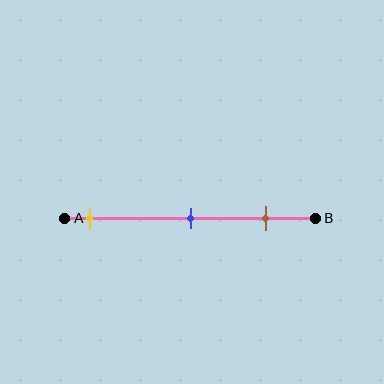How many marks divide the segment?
There are 3 marks dividing the segment.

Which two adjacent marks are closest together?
The blue and brown marks are the closest adjacent pair.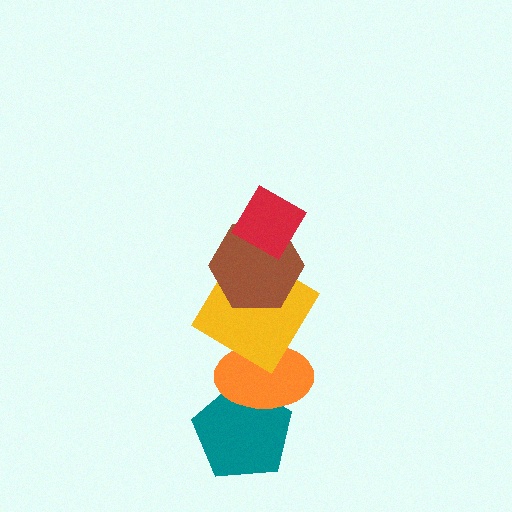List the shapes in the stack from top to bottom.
From top to bottom: the red diamond, the brown hexagon, the yellow diamond, the orange ellipse, the teal pentagon.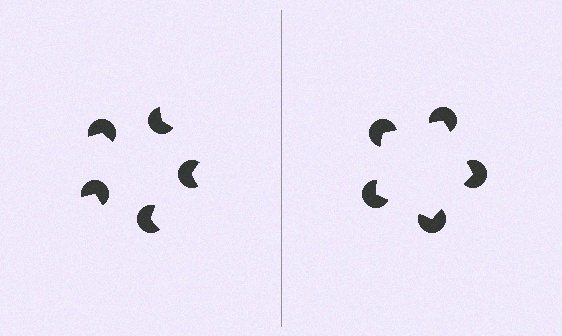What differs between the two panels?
The pac-man discs are positioned identically on both sides; only the wedge orientations differ. On the right they align to a pentagon; on the left they are misaligned.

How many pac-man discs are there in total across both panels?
10 — 5 on each side.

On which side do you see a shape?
An illusory pentagon appears on the right side. On the left side the wedge cuts are rotated, so no coherent shape forms.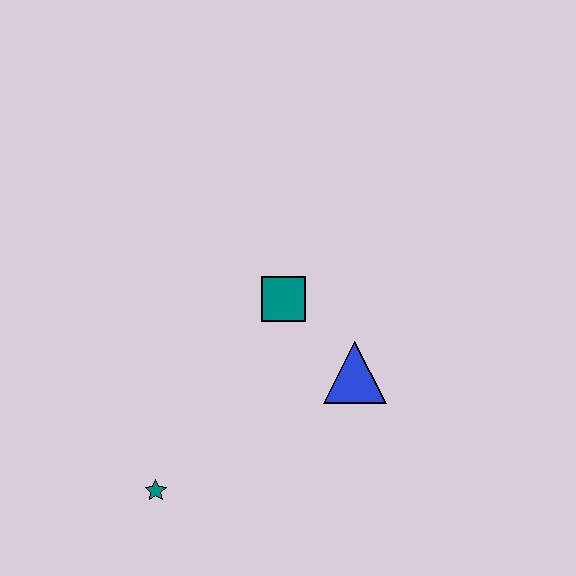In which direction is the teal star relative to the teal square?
The teal star is below the teal square.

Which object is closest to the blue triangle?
The teal square is closest to the blue triangle.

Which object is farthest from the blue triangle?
The teal star is farthest from the blue triangle.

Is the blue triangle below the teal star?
No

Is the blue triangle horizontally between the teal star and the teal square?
No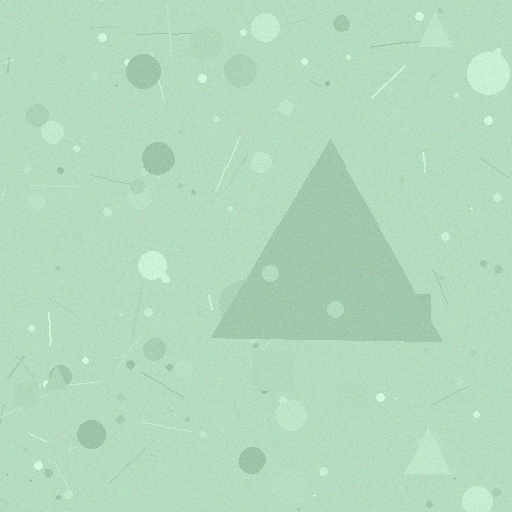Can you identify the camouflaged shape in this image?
The camouflaged shape is a triangle.